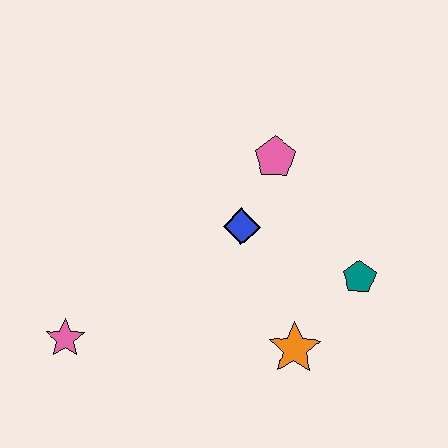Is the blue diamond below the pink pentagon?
Yes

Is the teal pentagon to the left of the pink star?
No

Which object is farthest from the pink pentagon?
The pink star is farthest from the pink pentagon.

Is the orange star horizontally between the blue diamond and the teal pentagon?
Yes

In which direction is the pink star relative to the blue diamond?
The pink star is to the left of the blue diamond.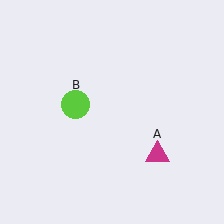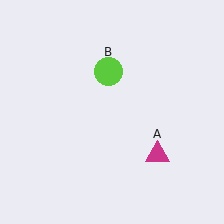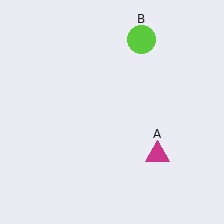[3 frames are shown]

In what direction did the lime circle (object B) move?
The lime circle (object B) moved up and to the right.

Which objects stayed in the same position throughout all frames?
Magenta triangle (object A) remained stationary.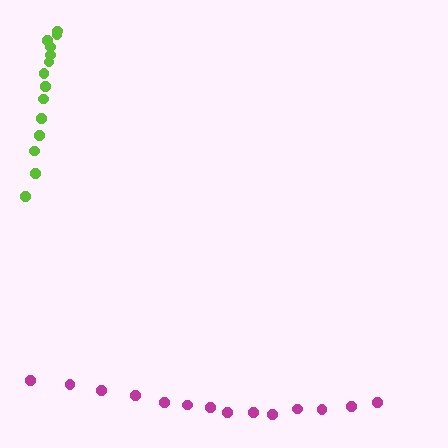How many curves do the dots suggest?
There are 2 distinct paths.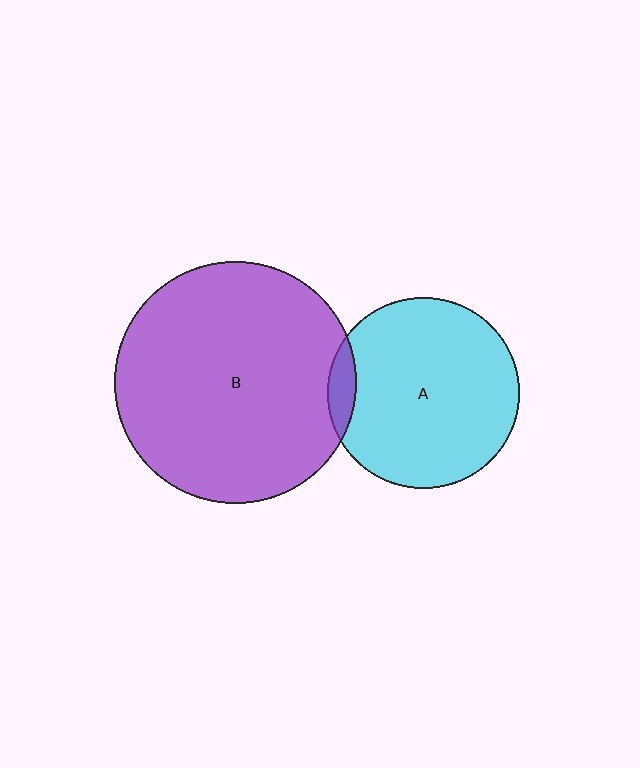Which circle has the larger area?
Circle B (purple).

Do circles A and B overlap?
Yes.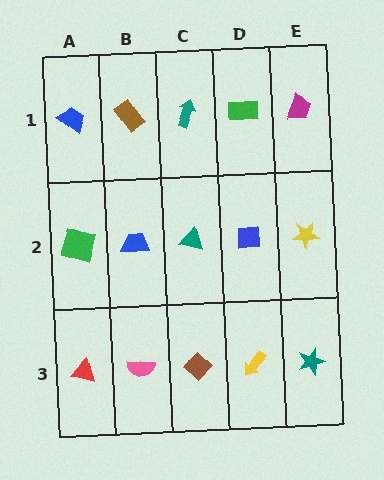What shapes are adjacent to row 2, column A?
A blue trapezoid (row 1, column A), a red triangle (row 3, column A), a blue trapezoid (row 2, column B).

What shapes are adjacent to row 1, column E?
A yellow star (row 2, column E), a green rectangle (row 1, column D).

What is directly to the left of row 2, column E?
A blue square.